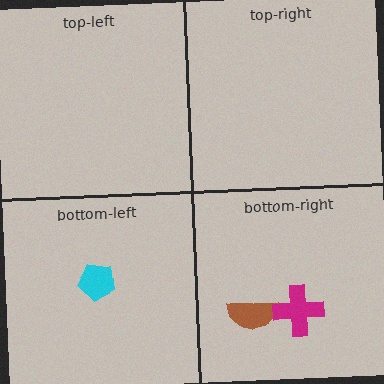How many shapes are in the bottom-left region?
1.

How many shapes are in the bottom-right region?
2.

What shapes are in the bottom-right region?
The brown semicircle, the magenta cross.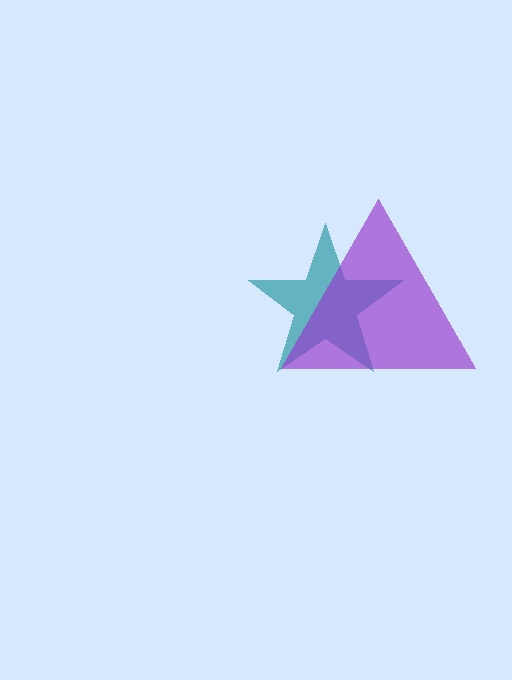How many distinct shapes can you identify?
There are 2 distinct shapes: a teal star, a purple triangle.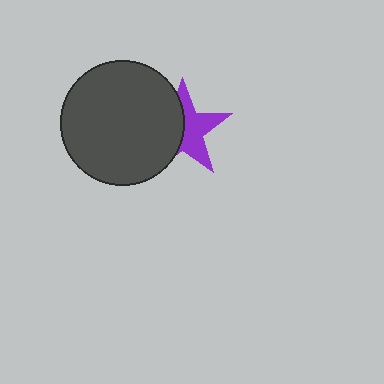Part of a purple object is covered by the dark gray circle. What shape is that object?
It is a star.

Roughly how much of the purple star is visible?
About half of it is visible (roughly 52%).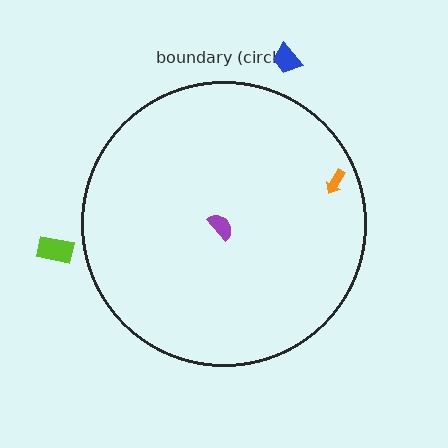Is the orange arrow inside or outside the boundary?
Inside.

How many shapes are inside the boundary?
2 inside, 2 outside.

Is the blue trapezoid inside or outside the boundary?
Outside.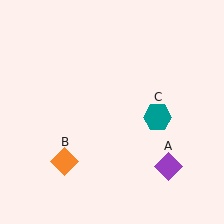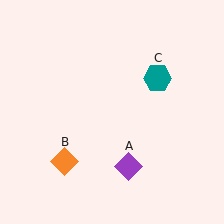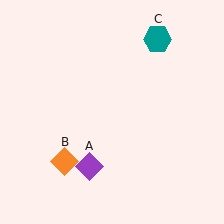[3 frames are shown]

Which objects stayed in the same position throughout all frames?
Orange diamond (object B) remained stationary.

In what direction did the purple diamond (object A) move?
The purple diamond (object A) moved left.